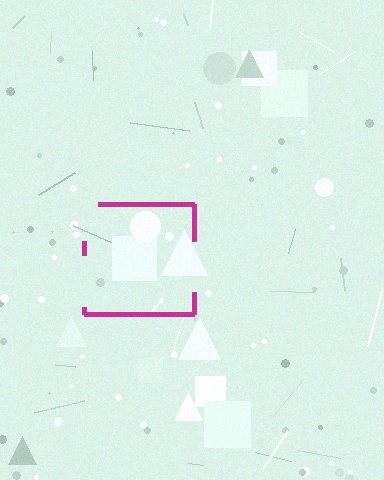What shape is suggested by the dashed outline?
The dashed outline suggests a square.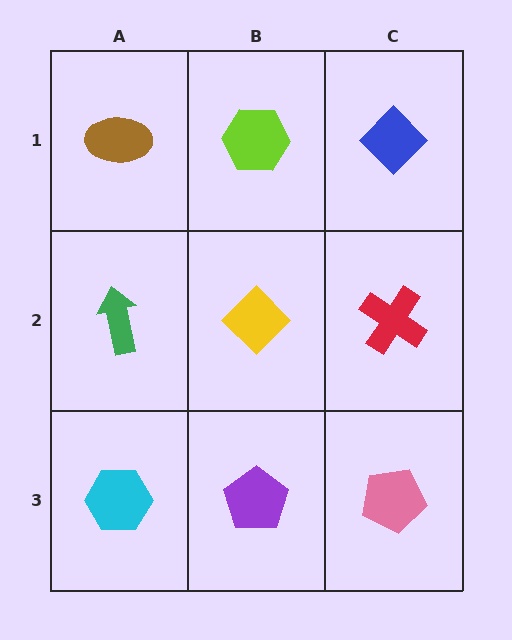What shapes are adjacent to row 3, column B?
A yellow diamond (row 2, column B), a cyan hexagon (row 3, column A), a pink pentagon (row 3, column C).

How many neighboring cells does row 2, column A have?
3.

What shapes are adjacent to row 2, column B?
A lime hexagon (row 1, column B), a purple pentagon (row 3, column B), a green arrow (row 2, column A), a red cross (row 2, column C).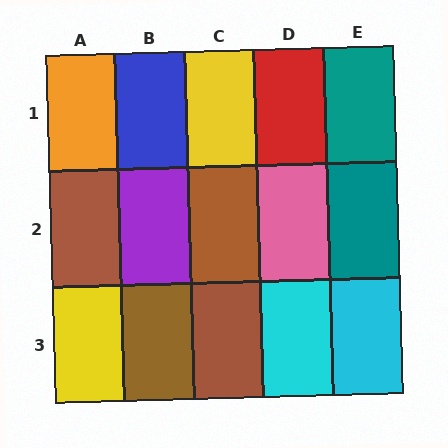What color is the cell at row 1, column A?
Orange.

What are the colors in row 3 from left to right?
Yellow, brown, brown, cyan, cyan.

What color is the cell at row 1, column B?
Blue.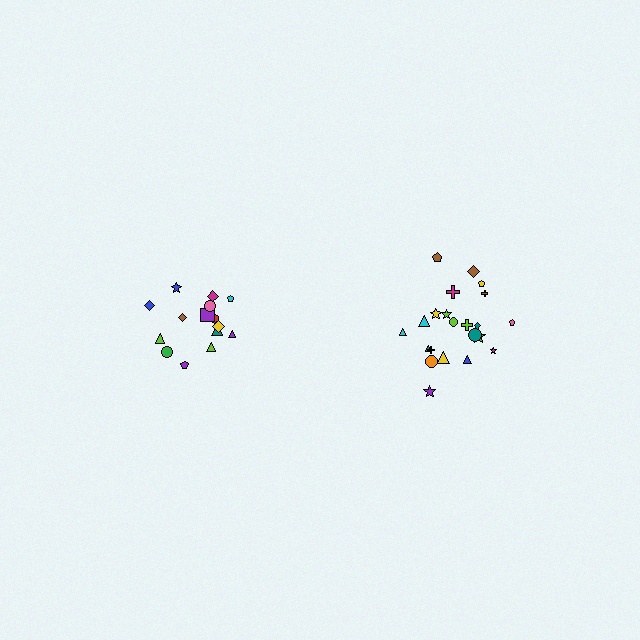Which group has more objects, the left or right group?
The right group.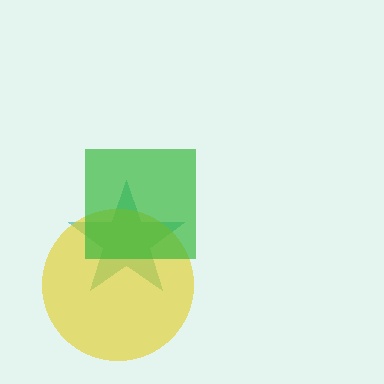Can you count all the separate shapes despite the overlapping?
Yes, there are 3 separate shapes.